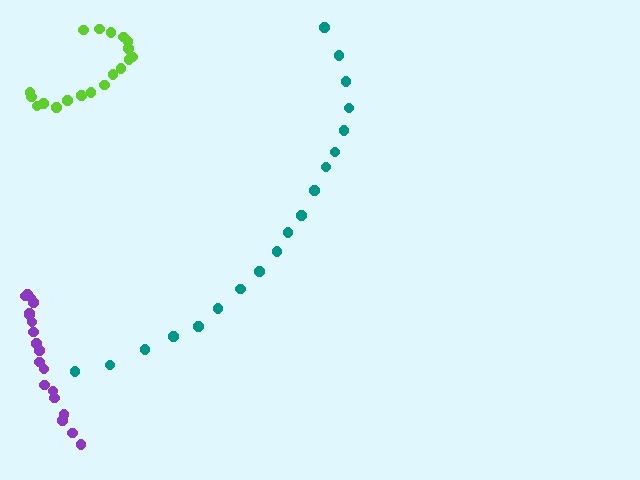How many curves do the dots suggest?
There are 3 distinct paths.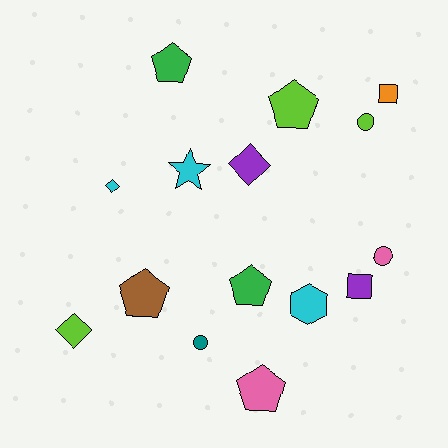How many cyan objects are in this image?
There are 3 cyan objects.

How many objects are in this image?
There are 15 objects.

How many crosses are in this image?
There are no crosses.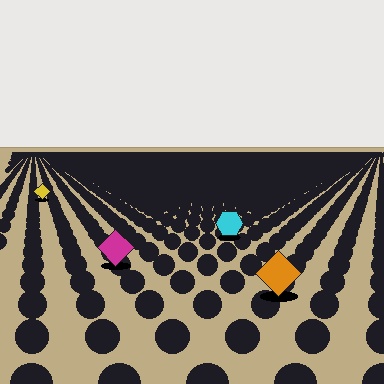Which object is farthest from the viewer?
The yellow diamond is farthest from the viewer. It appears smaller and the ground texture around it is denser.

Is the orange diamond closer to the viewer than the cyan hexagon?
Yes. The orange diamond is closer — you can tell from the texture gradient: the ground texture is coarser near it.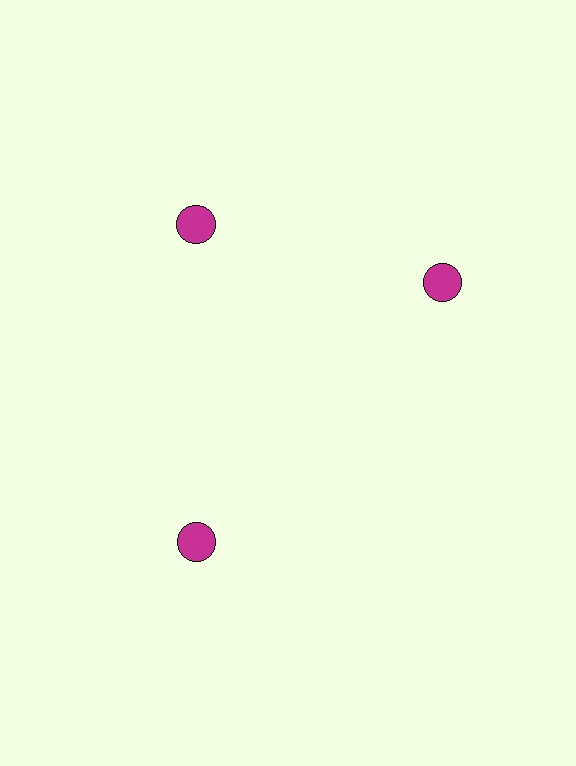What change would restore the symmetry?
The symmetry would be restored by rotating it back into even spacing with its neighbors so that all 3 circles sit at equal angles and equal distance from the center.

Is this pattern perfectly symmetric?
No. The 3 magenta circles are arranged in a ring, but one element near the 3 o'clock position is rotated out of alignment along the ring, breaking the 3-fold rotational symmetry.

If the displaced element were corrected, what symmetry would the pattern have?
It would have 3-fold rotational symmetry — the pattern would map onto itself every 120 degrees.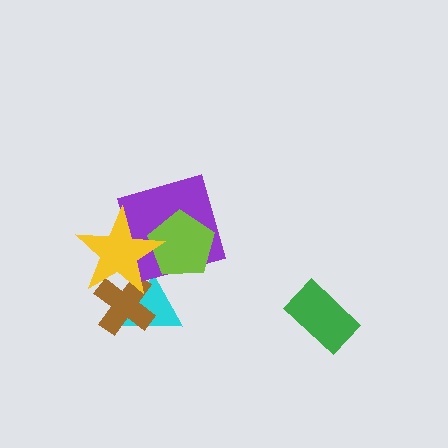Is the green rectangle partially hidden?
No, no other shape covers it.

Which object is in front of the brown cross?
The yellow star is in front of the brown cross.